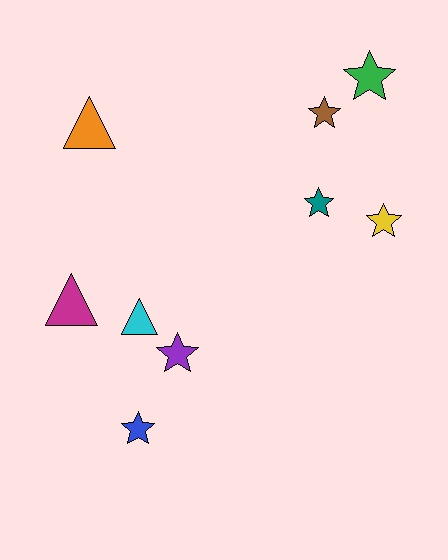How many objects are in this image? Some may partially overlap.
There are 9 objects.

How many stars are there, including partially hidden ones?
There are 6 stars.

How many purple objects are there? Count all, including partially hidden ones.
There is 1 purple object.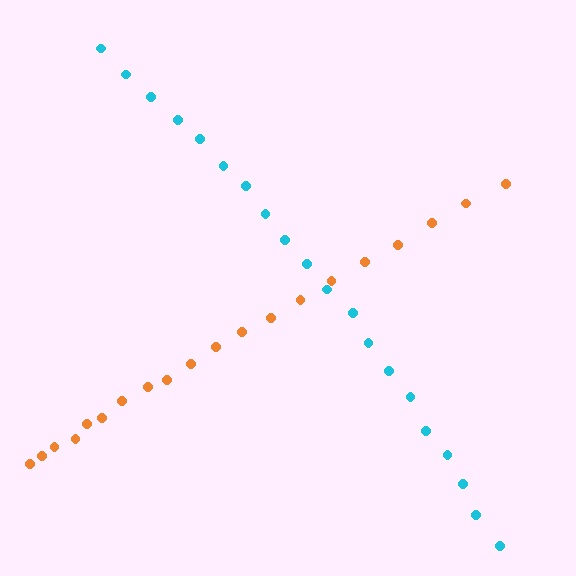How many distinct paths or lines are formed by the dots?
There are 2 distinct paths.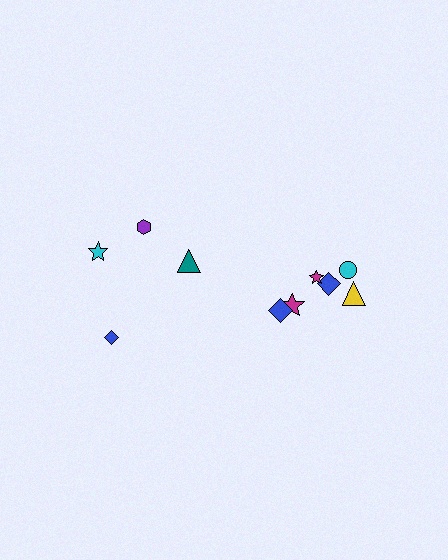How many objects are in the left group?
There are 4 objects.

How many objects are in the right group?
There are 6 objects.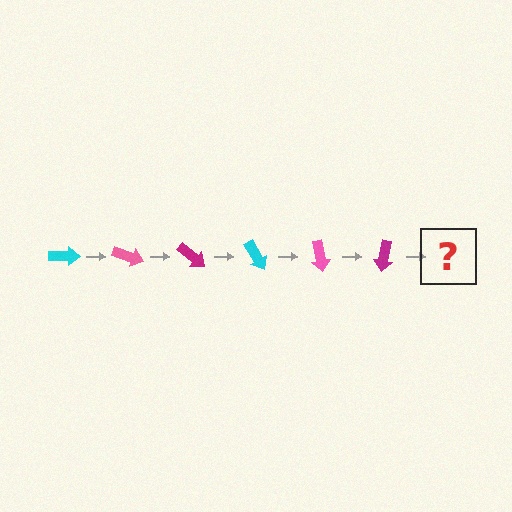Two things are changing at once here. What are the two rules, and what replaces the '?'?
The two rules are that it rotates 20 degrees each step and the color cycles through cyan, pink, and magenta. The '?' should be a cyan arrow, rotated 120 degrees from the start.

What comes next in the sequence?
The next element should be a cyan arrow, rotated 120 degrees from the start.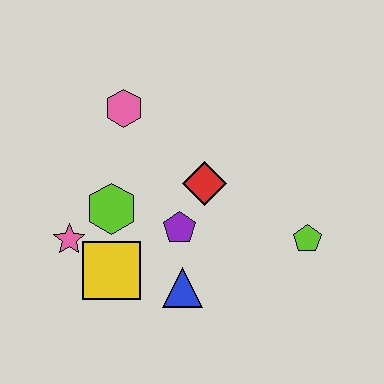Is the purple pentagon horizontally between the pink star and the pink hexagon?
No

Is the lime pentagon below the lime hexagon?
Yes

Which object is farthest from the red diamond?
The pink star is farthest from the red diamond.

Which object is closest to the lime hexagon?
The pink star is closest to the lime hexagon.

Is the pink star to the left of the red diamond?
Yes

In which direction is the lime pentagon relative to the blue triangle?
The lime pentagon is to the right of the blue triangle.